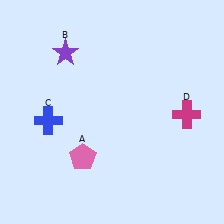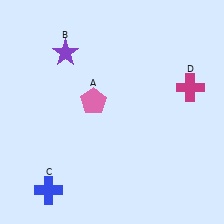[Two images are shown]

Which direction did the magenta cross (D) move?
The magenta cross (D) moved up.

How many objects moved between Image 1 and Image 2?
3 objects moved between the two images.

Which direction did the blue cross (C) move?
The blue cross (C) moved down.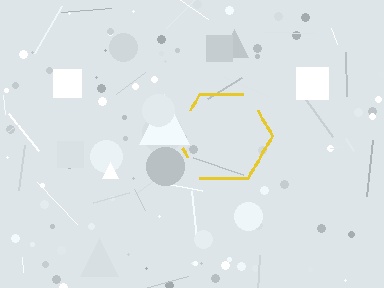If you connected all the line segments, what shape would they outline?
They would outline a hexagon.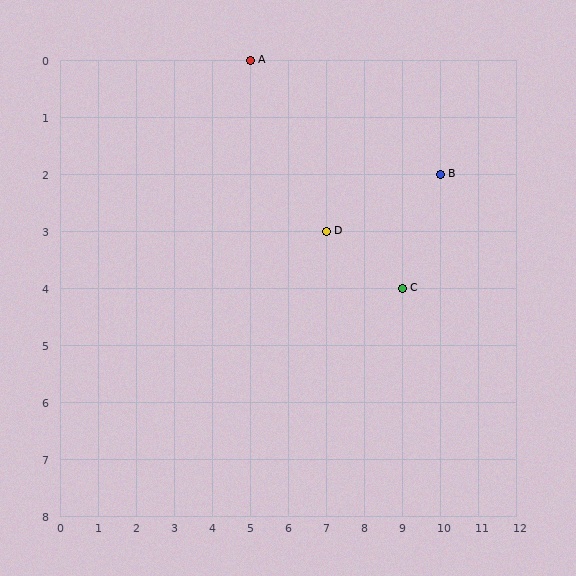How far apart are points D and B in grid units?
Points D and B are 3 columns and 1 row apart (about 3.2 grid units diagonally).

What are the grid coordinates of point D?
Point D is at grid coordinates (7, 3).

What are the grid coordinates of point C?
Point C is at grid coordinates (9, 4).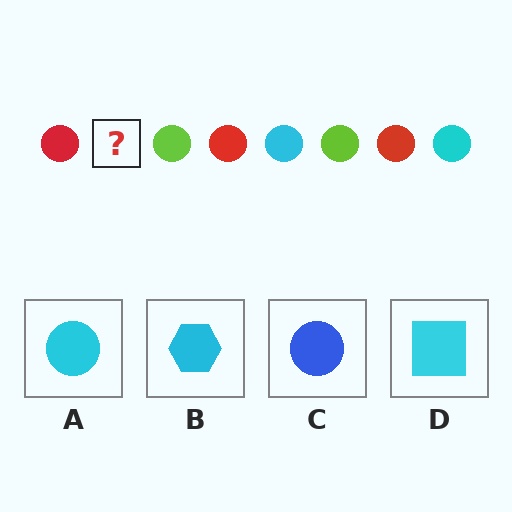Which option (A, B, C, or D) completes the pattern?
A.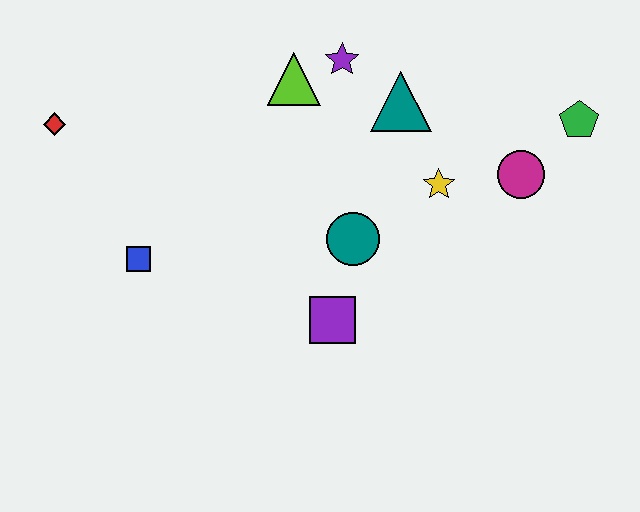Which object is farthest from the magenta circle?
The red diamond is farthest from the magenta circle.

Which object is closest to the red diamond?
The blue square is closest to the red diamond.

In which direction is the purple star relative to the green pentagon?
The purple star is to the left of the green pentagon.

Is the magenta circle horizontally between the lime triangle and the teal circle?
No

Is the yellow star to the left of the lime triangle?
No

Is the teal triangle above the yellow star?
Yes